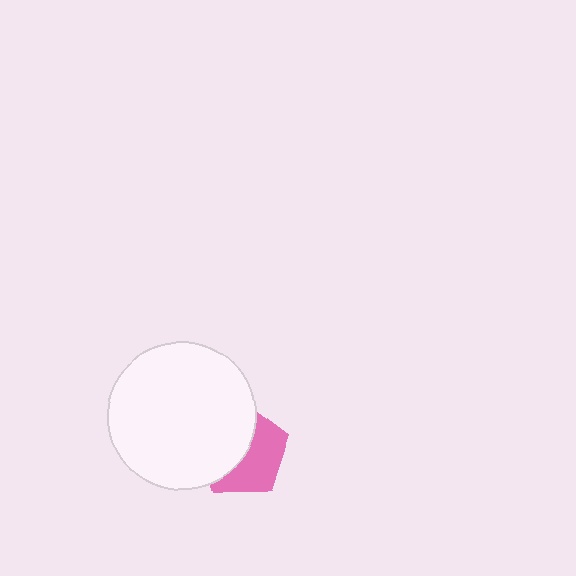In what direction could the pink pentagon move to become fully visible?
The pink pentagon could move right. That would shift it out from behind the white circle entirely.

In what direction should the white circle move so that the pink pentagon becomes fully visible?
The white circle should move left. That is the shortest direction to clear the overlap and leave the pink pentagon fully visible.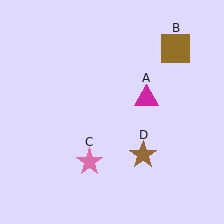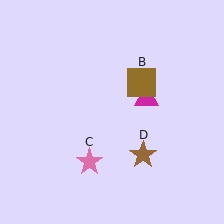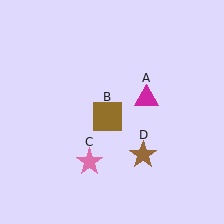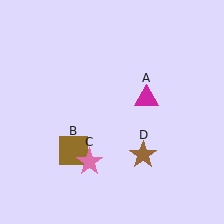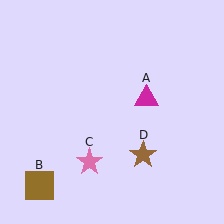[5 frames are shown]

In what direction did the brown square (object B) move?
The brown square (object B) moved down and to the left.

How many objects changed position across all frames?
1 object changed position: brown square (object B).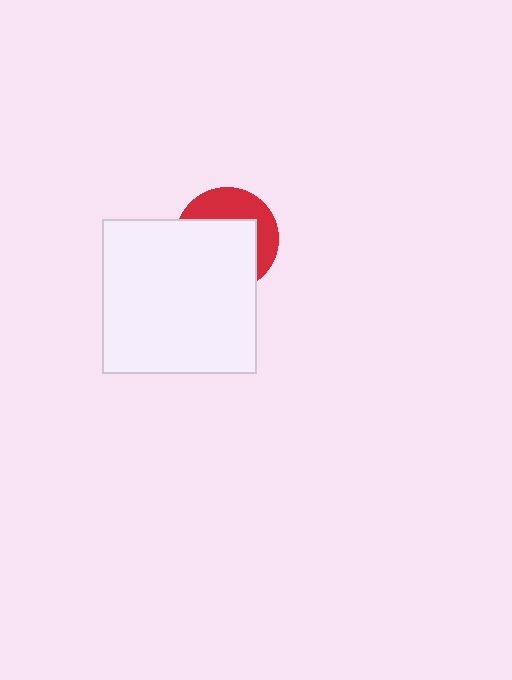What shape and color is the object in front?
The object in front is a white square.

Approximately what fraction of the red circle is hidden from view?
Roughly 61% of the red circle is hidden behind the white square.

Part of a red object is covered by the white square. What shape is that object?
It is a circle.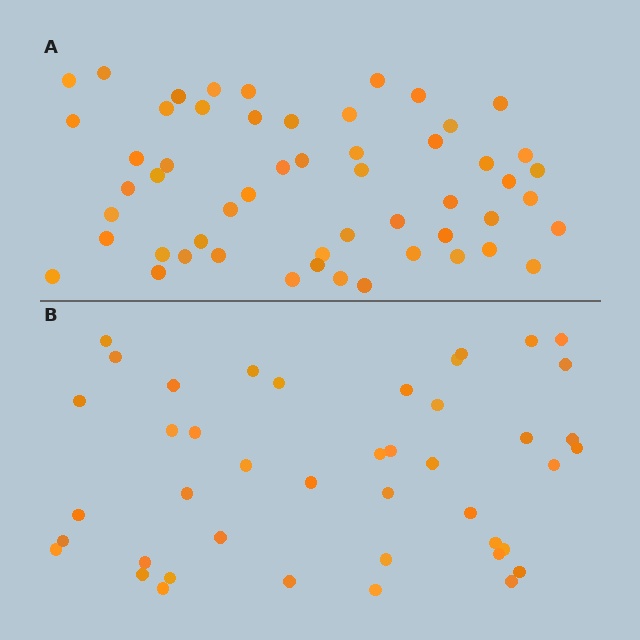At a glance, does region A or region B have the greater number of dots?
Region A (the top region) has more dots.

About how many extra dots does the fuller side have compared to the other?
Region A has roughly 12 or so more dots than region B.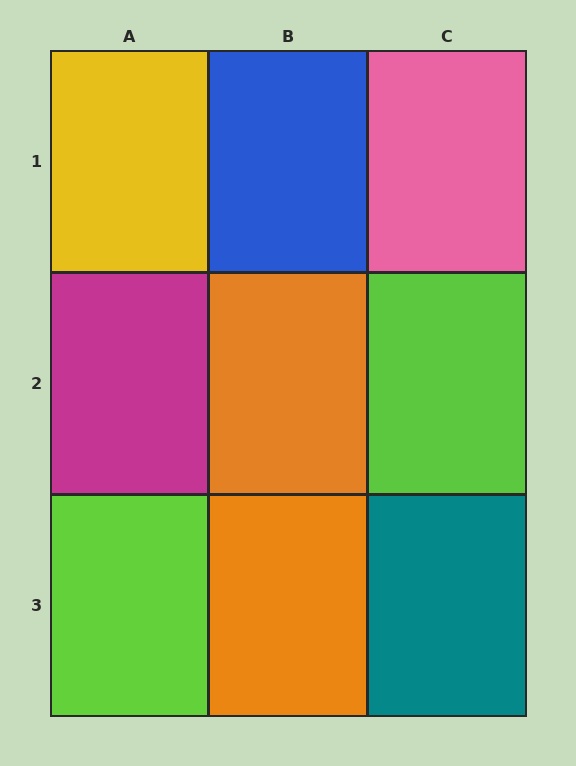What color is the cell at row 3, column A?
Lime.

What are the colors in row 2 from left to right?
Magenta, orange, lime.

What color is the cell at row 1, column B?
Blue.